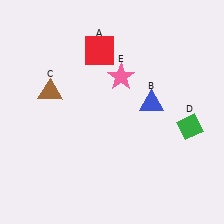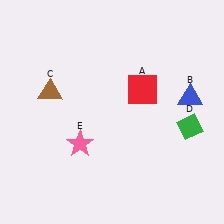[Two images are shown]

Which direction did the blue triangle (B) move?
The blue triangle (B) moved right.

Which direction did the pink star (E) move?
The pink star (E) moved down.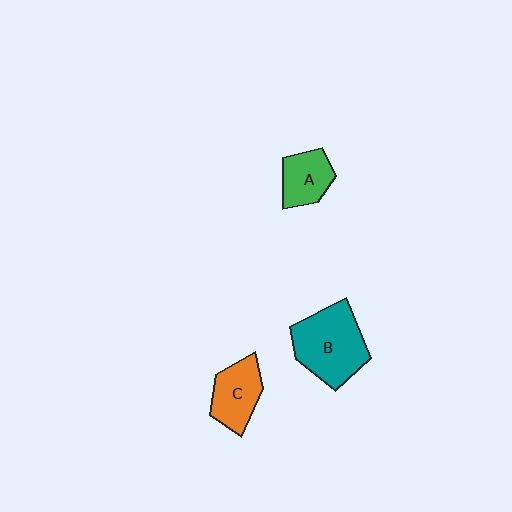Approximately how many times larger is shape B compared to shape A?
Approximately 1.8 times.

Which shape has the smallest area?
Shape A (green).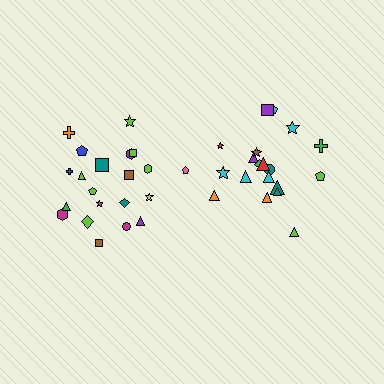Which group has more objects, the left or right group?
The left group.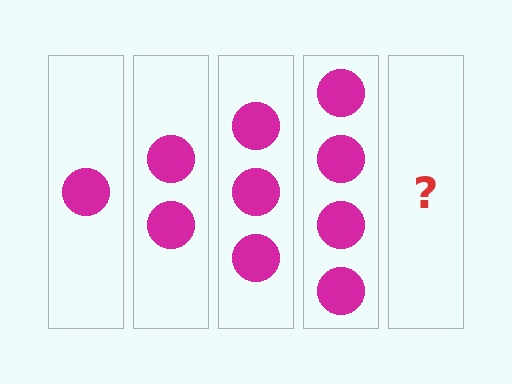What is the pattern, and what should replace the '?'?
The pattern is that each step adds one more circle. The '?' should be 5 circles.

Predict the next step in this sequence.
The next step is 5 circles.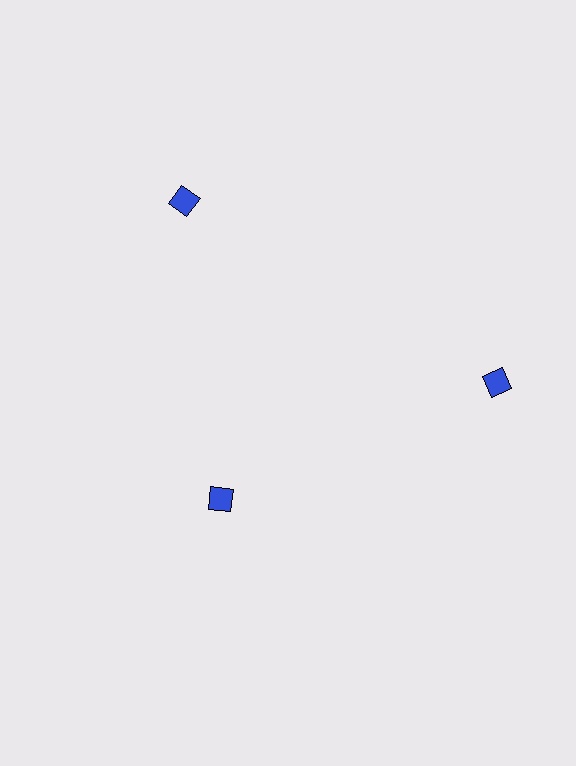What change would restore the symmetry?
The symmetry would be restored by moving it outward, back onto the ring so that all 3 diamonds sit at equal angles and equal distance from the center.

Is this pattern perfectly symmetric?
No. The 3 blue diamonds are arranged in a ring, but one element near the 7 o'clock position is pulled inward toward the center, breaking the 3-fold rotational symmetry.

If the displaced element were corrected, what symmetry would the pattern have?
It would have 3-fold rotational symmetry — the pattern would map onto itself every 120 degrees.